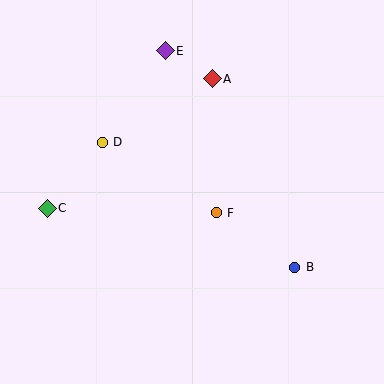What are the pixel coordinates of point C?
Point C is at (47, 208).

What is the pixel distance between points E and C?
The distance between E and C is 197 pixels.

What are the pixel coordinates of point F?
Point F is at (216, 213).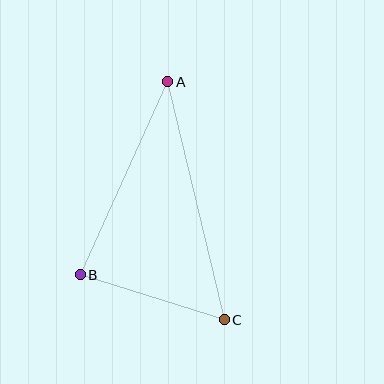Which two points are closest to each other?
Points B and C are closest to each other.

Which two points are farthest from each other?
Points A and C are farthest from each other.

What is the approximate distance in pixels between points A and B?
The distance between A and B is approximately 212 pixels.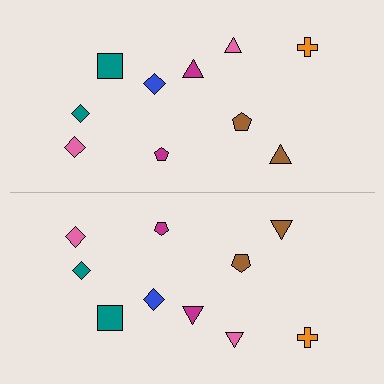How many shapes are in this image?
There are 20 shapes in this image.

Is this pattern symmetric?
Yes, this pattern has bilateral (reflection) symmetry.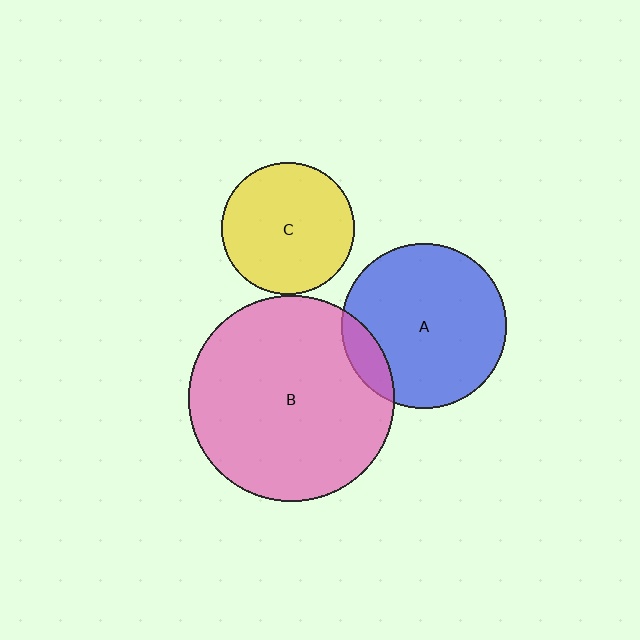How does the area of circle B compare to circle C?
Approximately 2.4 times.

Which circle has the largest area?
Circle B (pink).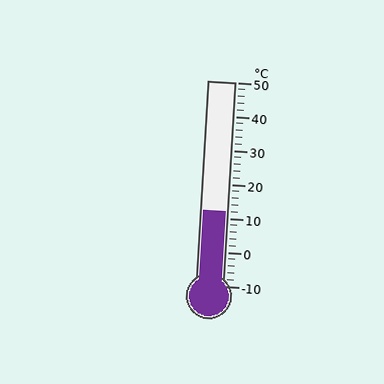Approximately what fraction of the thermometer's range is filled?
The thermometer is filled to approximately 35% of its range.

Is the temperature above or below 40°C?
The temperature is below 40°C.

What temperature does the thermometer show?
The thermometer shows approximately 12°C.